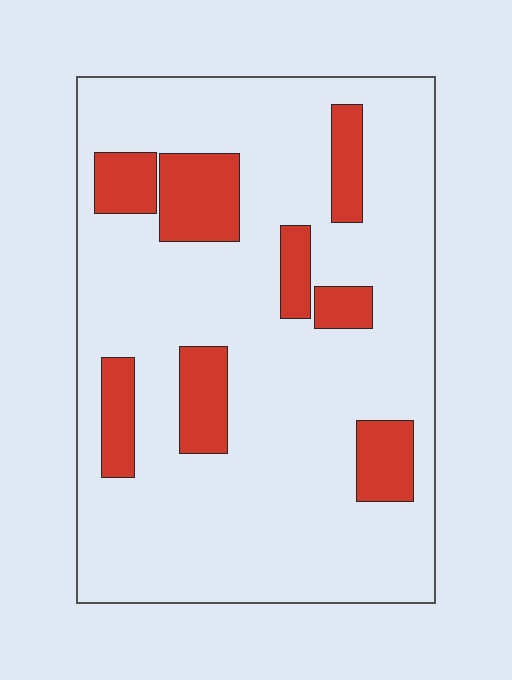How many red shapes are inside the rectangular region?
8.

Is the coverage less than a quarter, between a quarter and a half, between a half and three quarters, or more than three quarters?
Less than a quarter.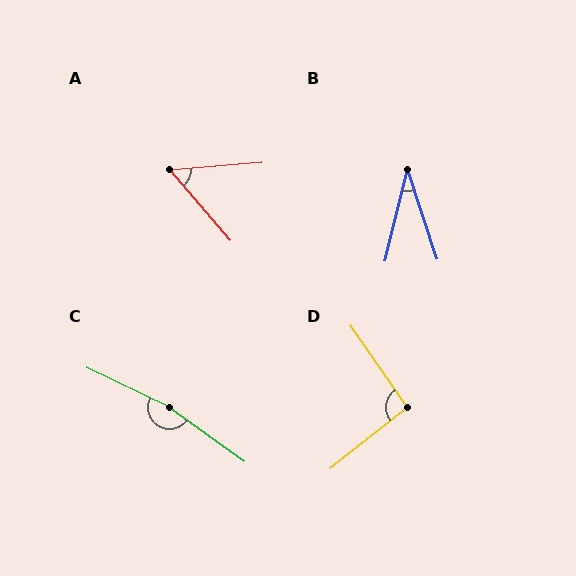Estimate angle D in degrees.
Approximately 94 degrees.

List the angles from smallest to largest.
B (32°), A (54°), D (94°), C (170°).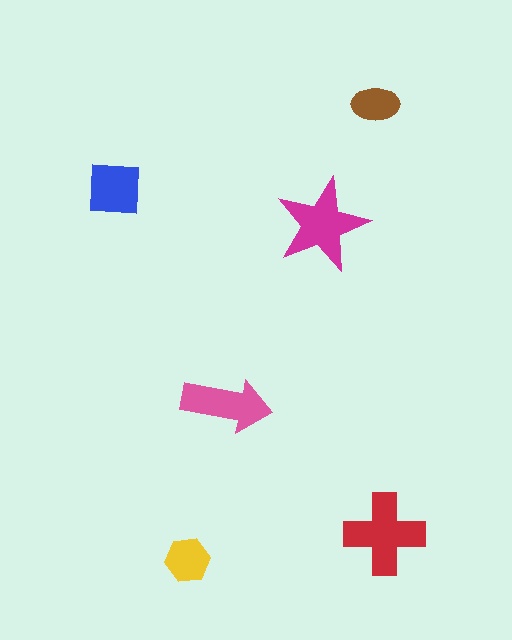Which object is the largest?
The red cross.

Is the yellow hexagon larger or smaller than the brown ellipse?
Larger.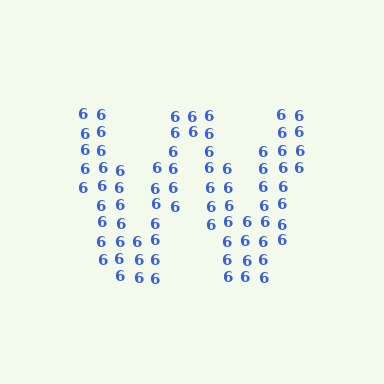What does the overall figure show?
The overall figure shows the letter W.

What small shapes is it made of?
It is made of small digit 6's.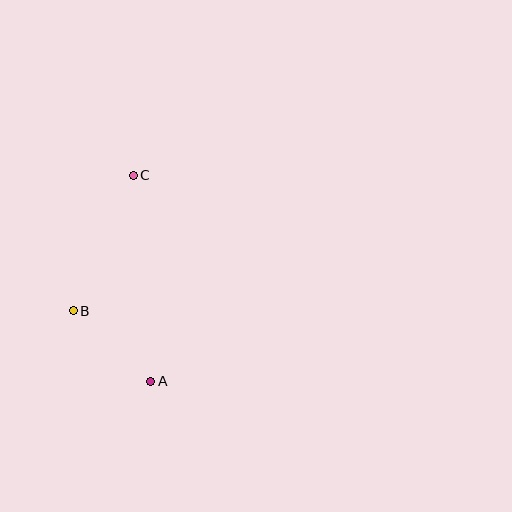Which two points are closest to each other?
Points A and B are closest to each other.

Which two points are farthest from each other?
Points A and C are farthest from each other.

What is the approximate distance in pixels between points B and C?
The distance between B and C is approximately 148 pixels.